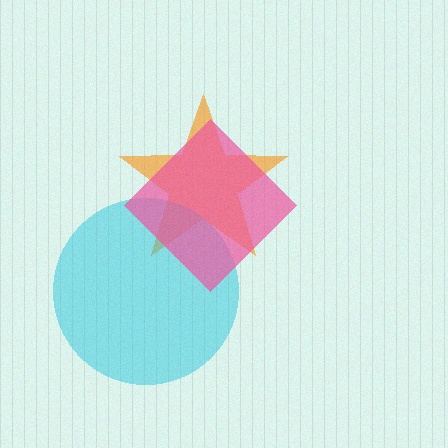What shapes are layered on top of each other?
The layered shapes are: an orange star, a cyan circle, a pink diamond.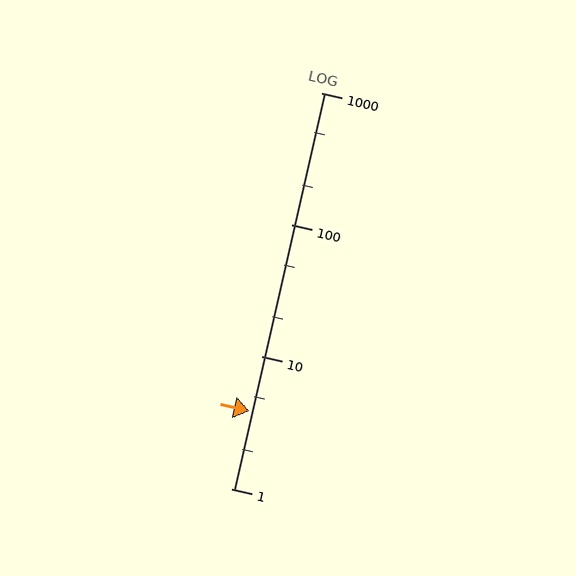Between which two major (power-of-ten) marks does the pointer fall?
The pointer is between 1 and 10.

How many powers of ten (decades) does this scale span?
The scale spans 3 decades, from 1 to 1000.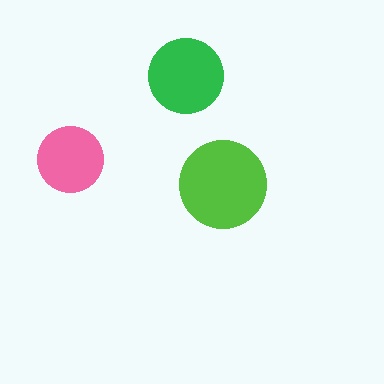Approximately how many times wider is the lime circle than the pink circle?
About 1.5 times wider.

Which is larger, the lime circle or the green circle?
The lime one.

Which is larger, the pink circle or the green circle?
The green one.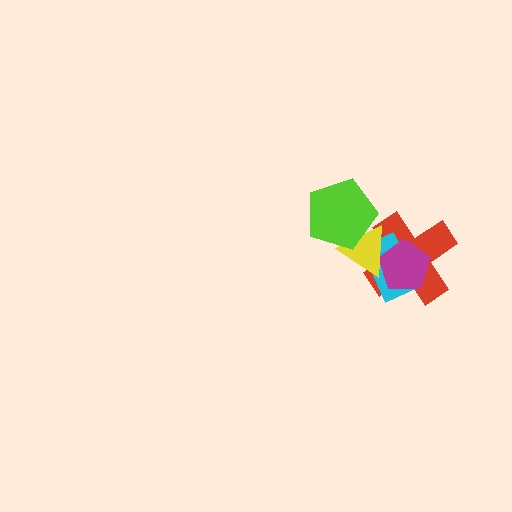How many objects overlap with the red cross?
3 objects overlap with the red cross.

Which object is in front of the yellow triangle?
The lime pentagon is in front of the yellow triangle.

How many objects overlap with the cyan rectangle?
3 objects overlap with the cyan rectangle.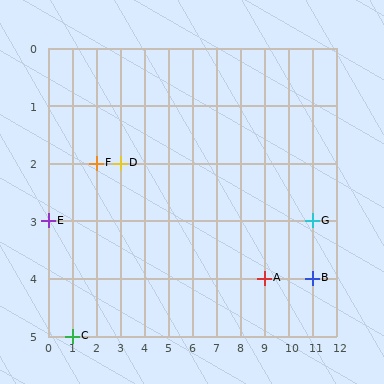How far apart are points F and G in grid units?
Points F and G are 9 columns and 1 row apart (about 9.1 grid units diagonally).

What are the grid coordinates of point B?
Point B is at grid coordinates (11, 4).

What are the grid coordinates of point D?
Point D is at grid coordinates (3, 2).